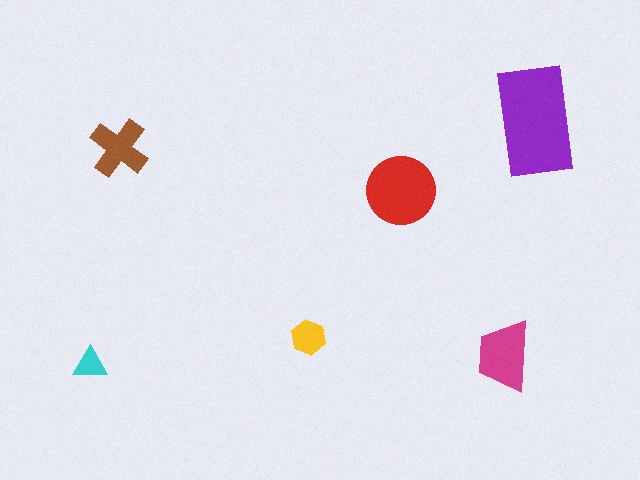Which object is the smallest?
The cyan triangle.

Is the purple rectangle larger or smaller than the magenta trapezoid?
Larger.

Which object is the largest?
The purple rectangle.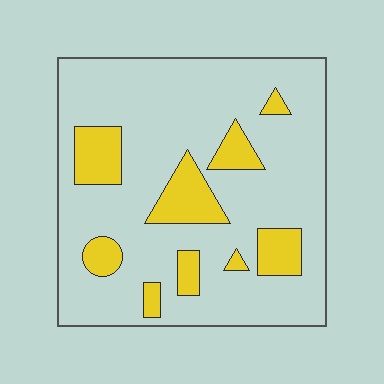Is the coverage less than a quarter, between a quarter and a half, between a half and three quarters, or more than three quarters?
Less than a quarter.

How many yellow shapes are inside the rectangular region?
9.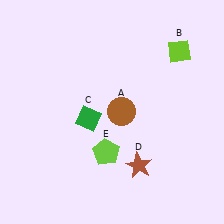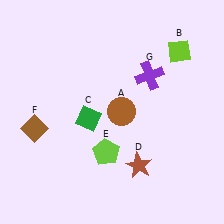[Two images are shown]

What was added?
A brown diamond (F), a purple cross (G) were added in Image 2.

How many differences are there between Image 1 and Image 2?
There are 2 differences between the two images.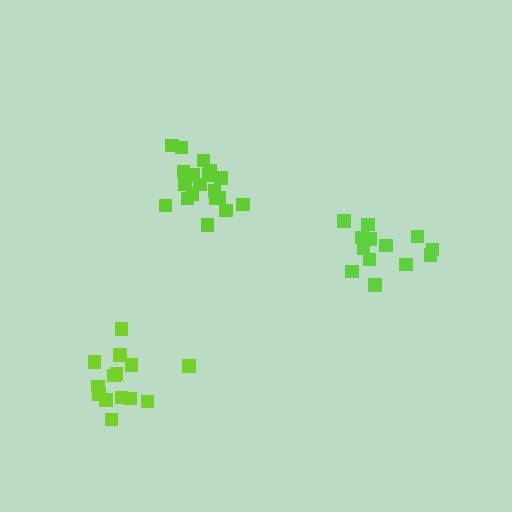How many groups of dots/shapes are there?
There are 3 groups.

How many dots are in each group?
Group 1: 13 dots, Group 2: 19 dots, Group 3: 14 dots (46 total).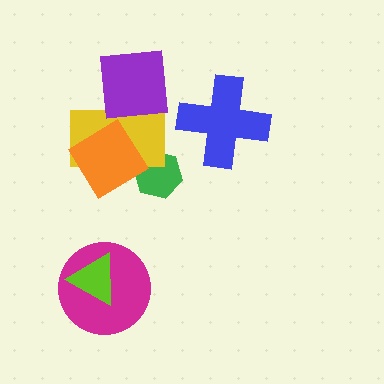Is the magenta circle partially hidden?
Yes, it is partially covered by another shape.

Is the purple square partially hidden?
No, no other shape covers it.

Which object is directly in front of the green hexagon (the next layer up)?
The yellow rectangle is directly in front of the green hexagon.